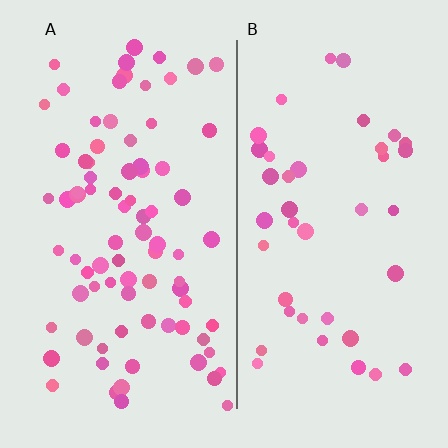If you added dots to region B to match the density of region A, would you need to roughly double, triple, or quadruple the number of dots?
Approximately double.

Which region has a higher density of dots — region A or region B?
A (the left).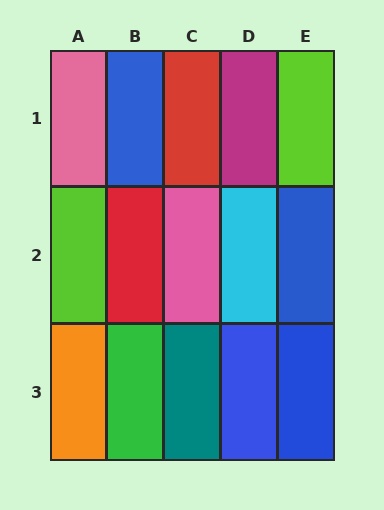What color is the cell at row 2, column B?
Red.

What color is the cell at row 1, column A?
Pink.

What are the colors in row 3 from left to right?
Orange, green, teal, blue, blue.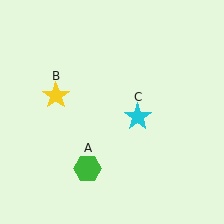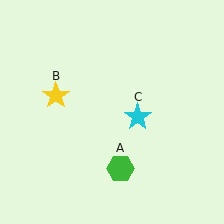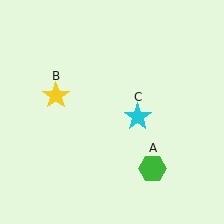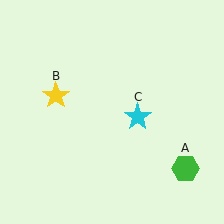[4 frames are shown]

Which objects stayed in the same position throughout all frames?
Yellow star (object B) and cyan star (object C) remained stationary.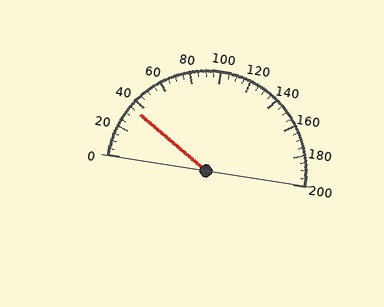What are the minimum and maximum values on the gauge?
The gauge ranges from 0 to 200.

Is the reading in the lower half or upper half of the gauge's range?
The reading is in the lower half of the range (0 to 200).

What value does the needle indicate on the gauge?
The needle indicates approximately 35.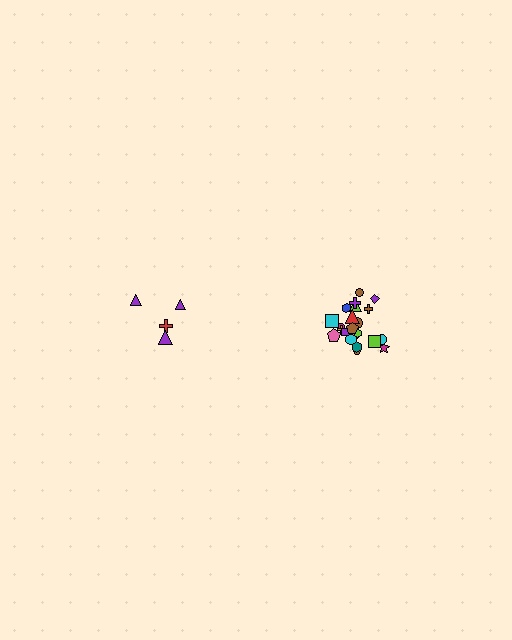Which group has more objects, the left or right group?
The right group.